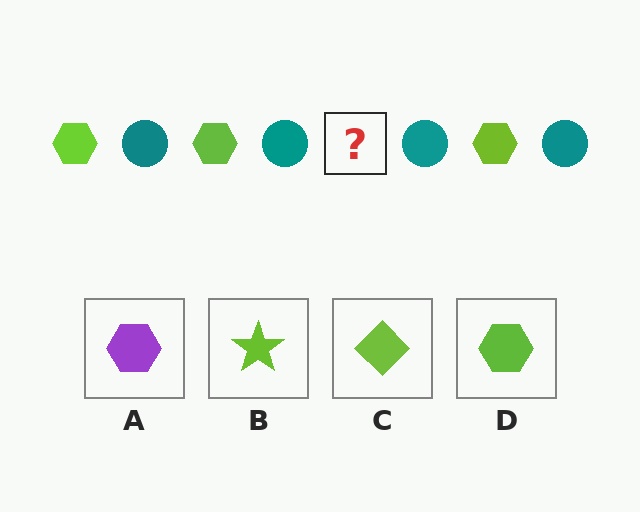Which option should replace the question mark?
Option D.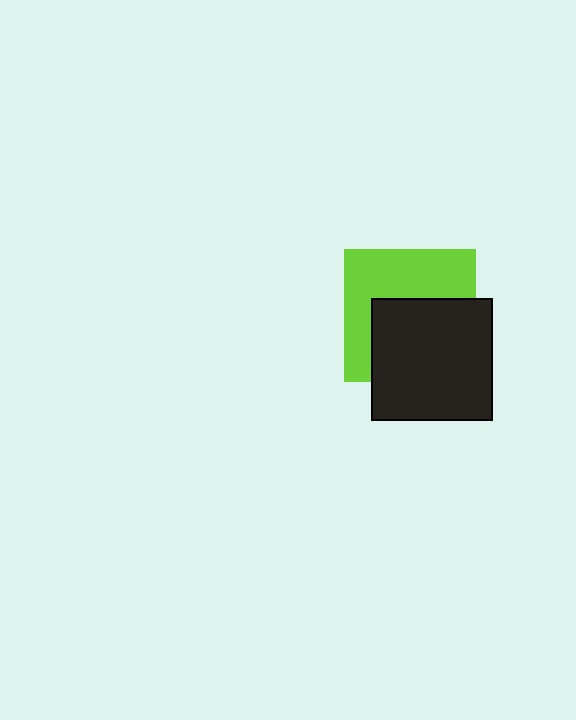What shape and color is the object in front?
The object in front is a black square.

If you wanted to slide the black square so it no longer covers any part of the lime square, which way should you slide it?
Slide it down — that is the most direct way to separate the two shapes.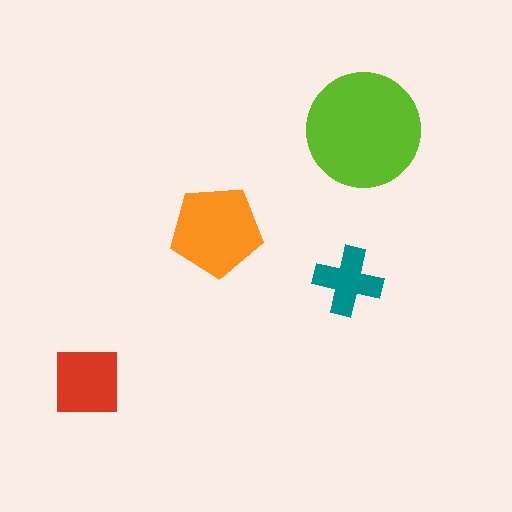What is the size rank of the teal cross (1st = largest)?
4th.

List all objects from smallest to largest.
The teal cross, the red square, the orange pentagon, the lime circle.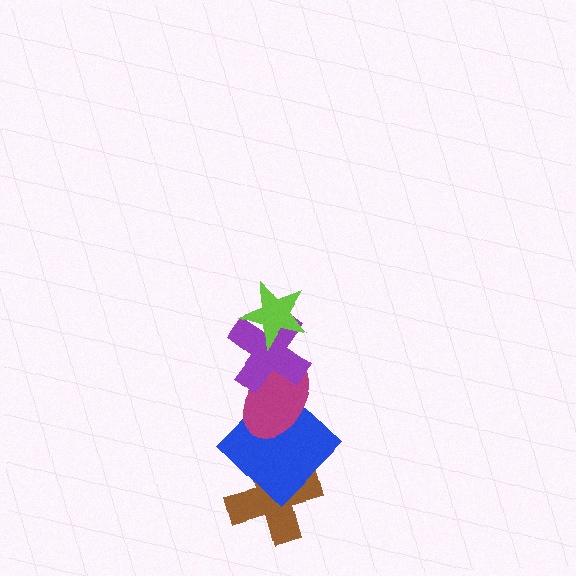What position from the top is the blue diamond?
The blue diamond is 4th from the top.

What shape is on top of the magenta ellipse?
The purple cross is on top of the magenta ellipse.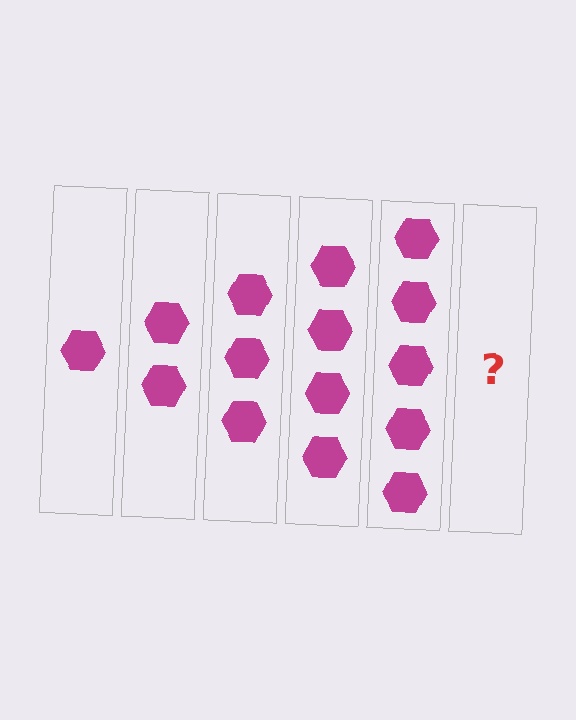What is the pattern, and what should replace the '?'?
The pattern is that each step adds one more hexagon. The '?' should be 6 hexagons.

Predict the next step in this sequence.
The next step is 6 hexagons.